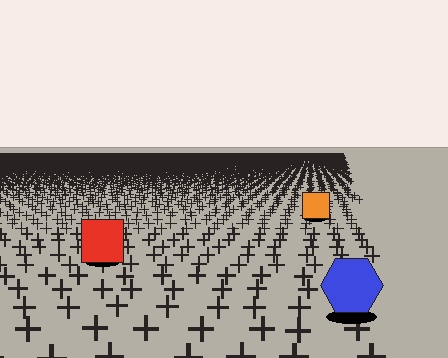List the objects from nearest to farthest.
From nearest to farthest: the blue hexagon, the red square, the orange square.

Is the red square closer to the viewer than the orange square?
Yes. The red square is closer — you can tell from the texture gradient: the ground texture is coarser near it.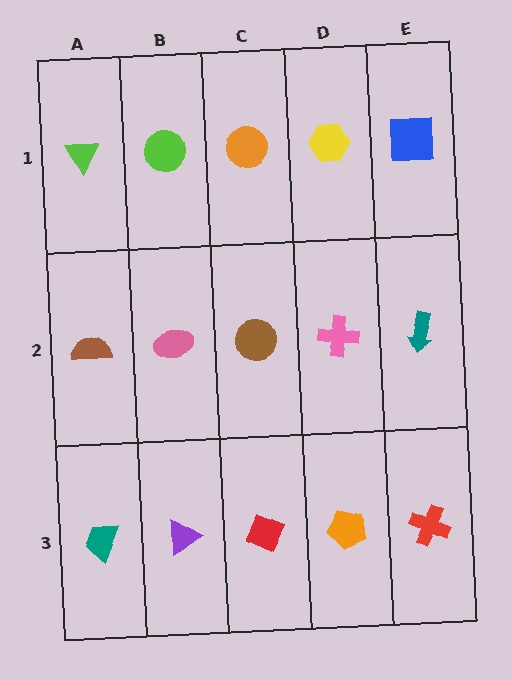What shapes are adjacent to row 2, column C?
An orange circle (row 1, column C), a red diamond (row 3, column C), a pink ellipse (row 2, column B), a pink cross (row 2, column D).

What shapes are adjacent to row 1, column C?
A brown circle (row 2, column C), a lime circle (row 1, column B), a yellow hexagon (row 1, column D).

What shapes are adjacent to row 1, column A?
A brown semicircle (row 2, column A), a lime circle (row 1, column B).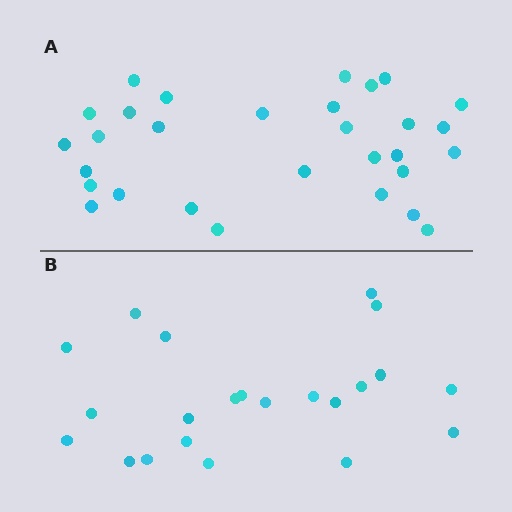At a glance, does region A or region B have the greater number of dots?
Region A (the top region) has more dots.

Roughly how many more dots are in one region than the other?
Region A has roughly 8 or so more dots than region B.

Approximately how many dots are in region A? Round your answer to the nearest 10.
About 30 dots.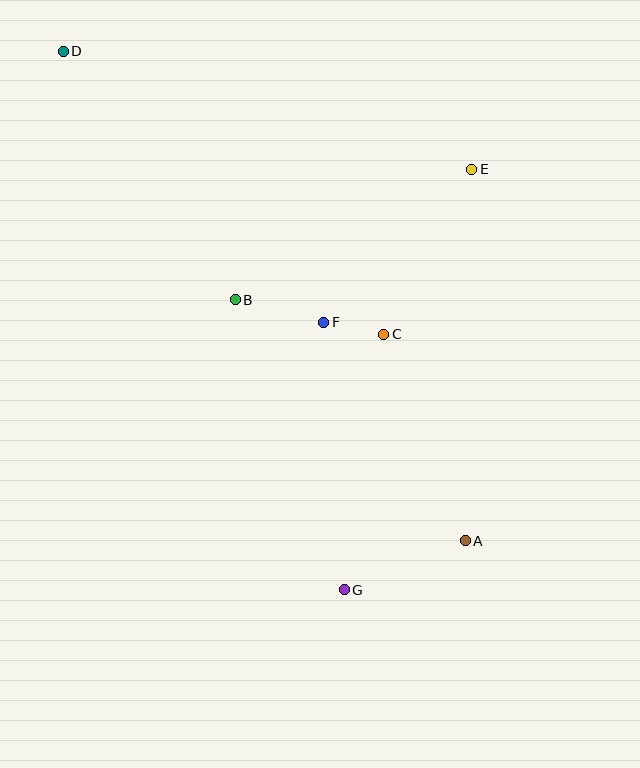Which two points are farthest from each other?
Points A and D are farthest from each other.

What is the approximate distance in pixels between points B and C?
The distance between B and C is approximately 153 pixels.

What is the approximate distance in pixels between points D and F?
The distance between D and F is approximately 376 pixels.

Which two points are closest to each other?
Points C and F are closest to each other.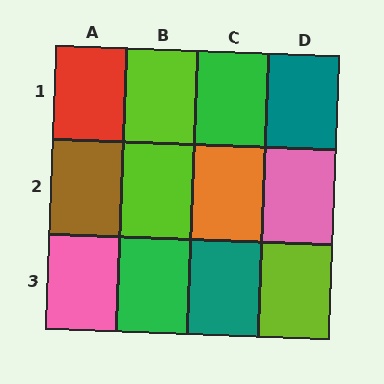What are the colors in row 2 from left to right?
Brown, lime, orange, pink.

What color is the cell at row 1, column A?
Red.